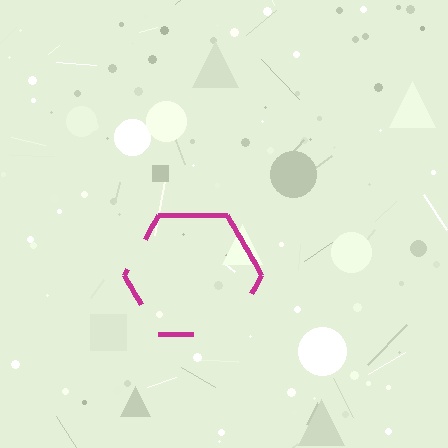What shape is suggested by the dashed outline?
The dashed outline suggests a hexagon.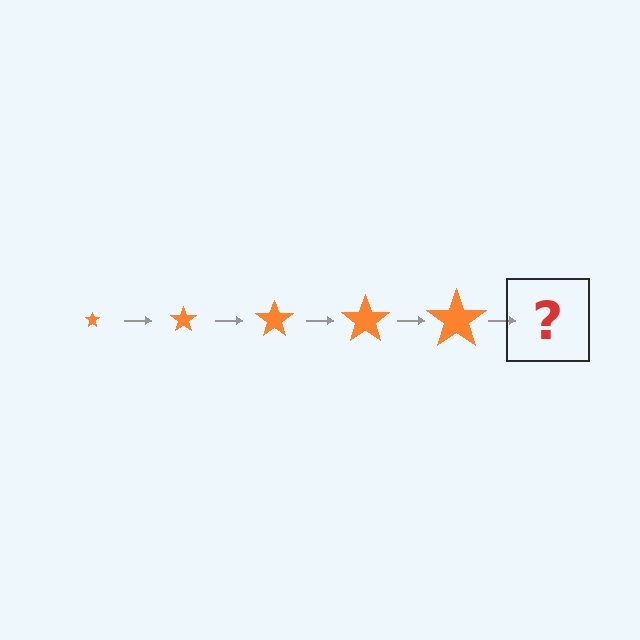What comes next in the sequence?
The next element should be an orange star, larger than the previous one.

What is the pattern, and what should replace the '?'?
The pattern is that the star gets progressively larger each step. The '?' should be an orange star, larger than the previous one.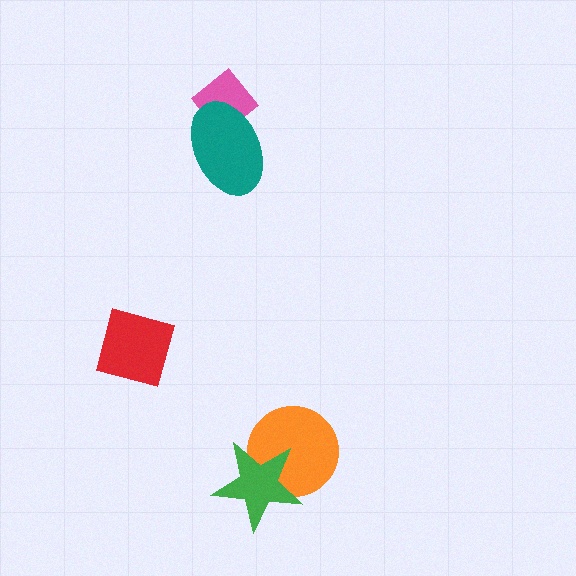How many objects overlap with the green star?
1 object overlaps with the green star.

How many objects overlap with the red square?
0 objects overlap with the red square.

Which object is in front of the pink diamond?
The teal ellipse is in front of the pink diamond.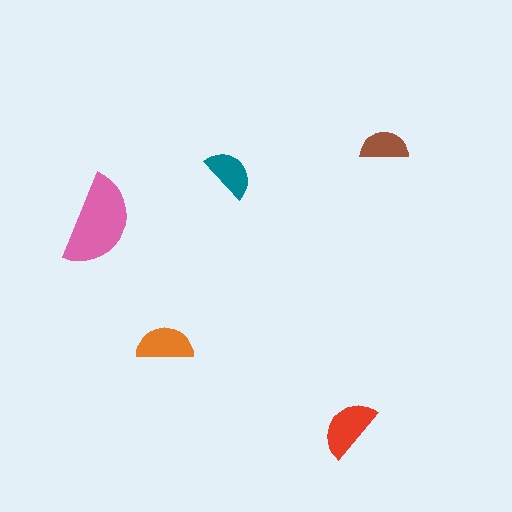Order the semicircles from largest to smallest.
the pink one, the red one, the orange one, the teal one, the brown one.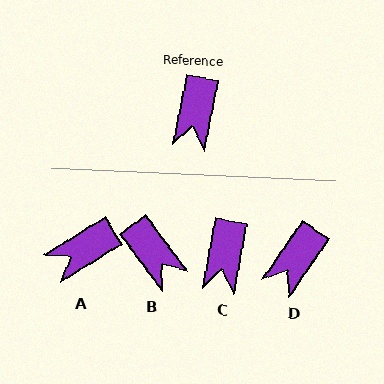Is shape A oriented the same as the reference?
No, it is off by about 47 degrees.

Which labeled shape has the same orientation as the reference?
C.